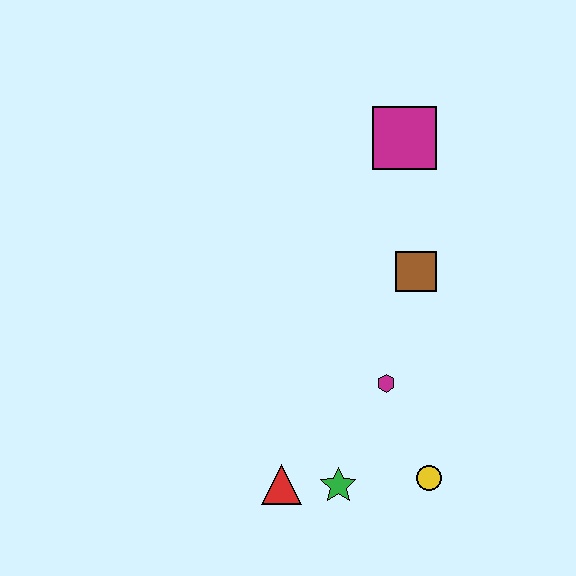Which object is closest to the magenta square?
The brown square is closest to the magenta square.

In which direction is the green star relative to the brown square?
The green star is below the brown square.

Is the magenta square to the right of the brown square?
No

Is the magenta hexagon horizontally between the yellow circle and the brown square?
No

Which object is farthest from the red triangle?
The magenta square is farthest from the red triangle.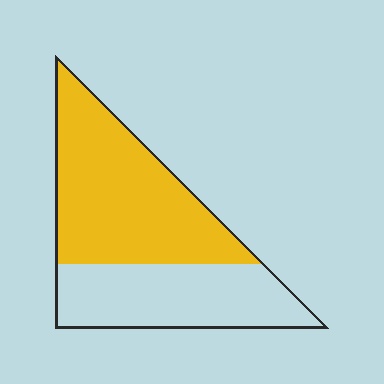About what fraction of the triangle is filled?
About three fifths (3/5).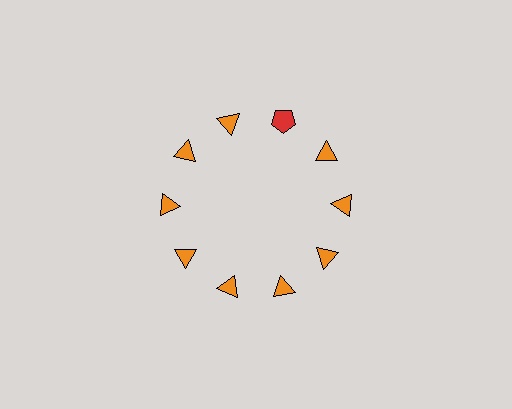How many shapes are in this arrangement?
There are 10 shapes arranged in a ring pattern.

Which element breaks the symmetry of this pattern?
The red pentagon at roughly the 1 o'clock position breaks the symmetry. All other shapes are orange triangles.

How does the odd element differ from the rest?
It differs in both color (red instead of orange) and shape (pentagon instead of triangle).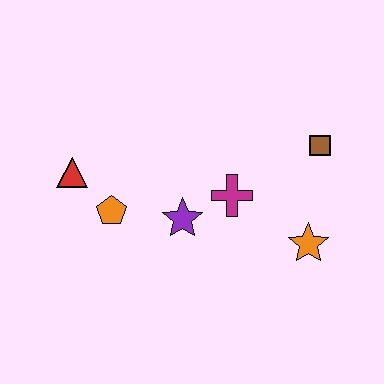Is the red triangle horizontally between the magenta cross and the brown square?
No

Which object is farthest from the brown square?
The red triangle is farthest from the brown square.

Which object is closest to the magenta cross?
The purple star is closest to the magenta cross.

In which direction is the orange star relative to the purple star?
The orange star is to the right of the purple star.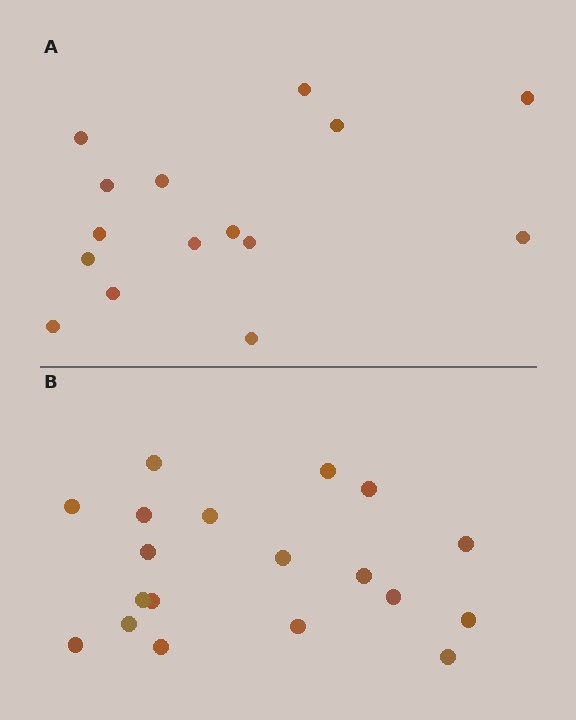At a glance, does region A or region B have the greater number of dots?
Region B (the bottom region) has more dots.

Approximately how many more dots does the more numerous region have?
Region B has about 4 more dots than region A.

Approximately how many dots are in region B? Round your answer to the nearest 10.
About 20 dots. (The exact count is 19, which rounds to 20.)